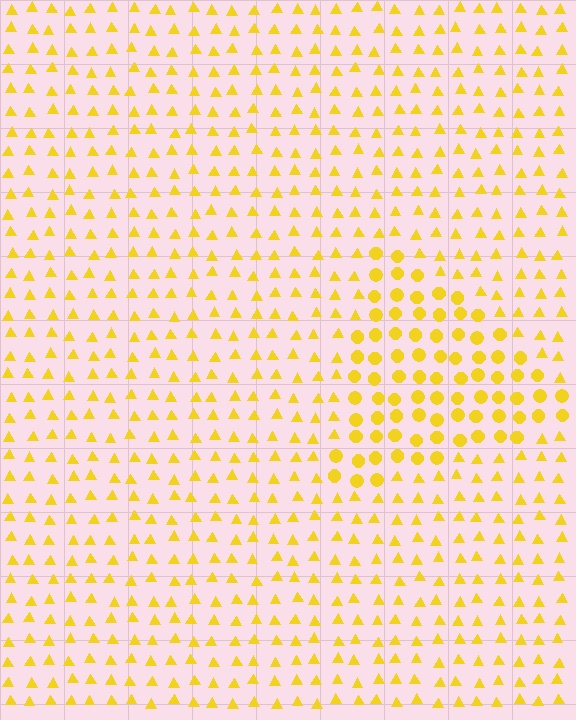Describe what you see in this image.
The image is filled with small yellow elements arranged in a uniform grid. A triangle-shaped region contains circles, while the surrounding area contains triangles. The boundary is defined purely by the change in element shape.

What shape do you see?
I see a triangle.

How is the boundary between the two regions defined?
The boundary is defined by a change in element shape: circles inside vs. triangles outside. All elements share the same color and spacing.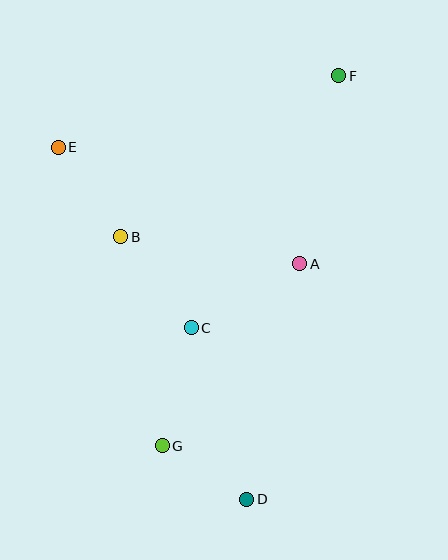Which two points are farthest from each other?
Points D and F are farthest from each other.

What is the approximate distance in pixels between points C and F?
The distance between C and F is approximately 292 pixels.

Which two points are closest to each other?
Points D and G are closest to each other.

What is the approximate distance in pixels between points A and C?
The distance between A and C is approximately 126 pixels.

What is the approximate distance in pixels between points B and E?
The distance between B and E is approximately 109 pixels.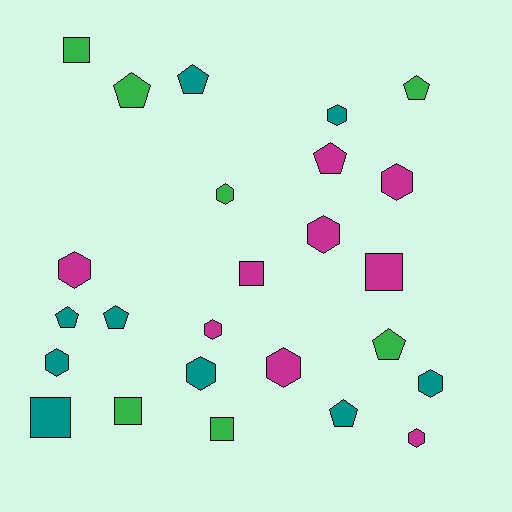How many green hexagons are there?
There is 1 green hexagon.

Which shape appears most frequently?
Hexagon, with 11 objects.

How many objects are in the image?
There are 25 objects.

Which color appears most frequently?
Teal, with 9 objects.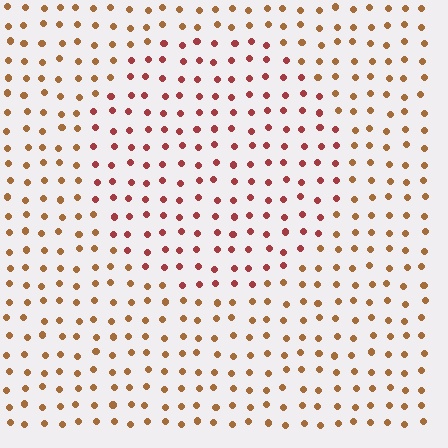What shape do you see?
I see a circle.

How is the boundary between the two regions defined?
The boundary is defined purely by a slight shift in hue (about 32 degrees). Spacing, size, and orientation are identical on both sides.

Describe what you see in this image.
The image is filled with small brown elements in a uniform arrangement. A circle-shaped region is visible where the elements are tinted to a slightly different hue, forming a subtle color boundary.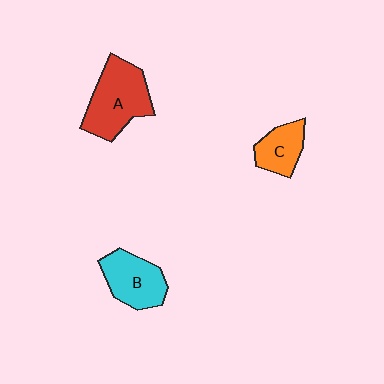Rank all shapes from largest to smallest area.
From largest to smallest: A (red), B (cyan), C (orange).